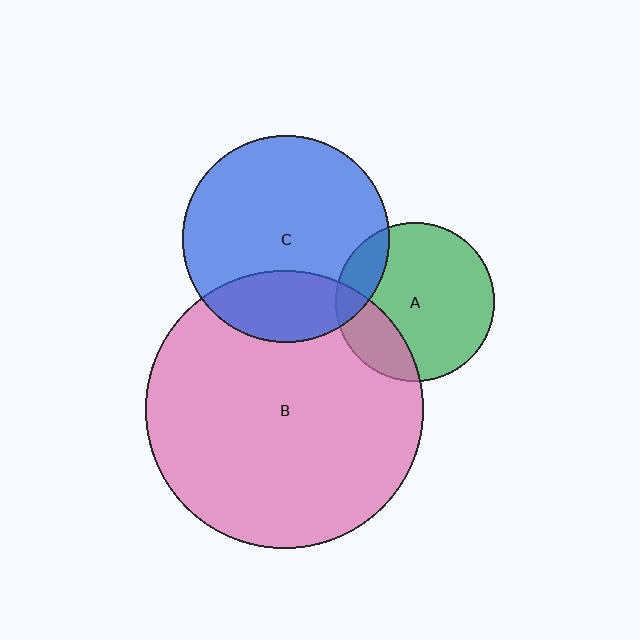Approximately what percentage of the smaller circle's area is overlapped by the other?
Approximately 20%.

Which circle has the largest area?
Circle B (pink).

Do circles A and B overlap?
Yes.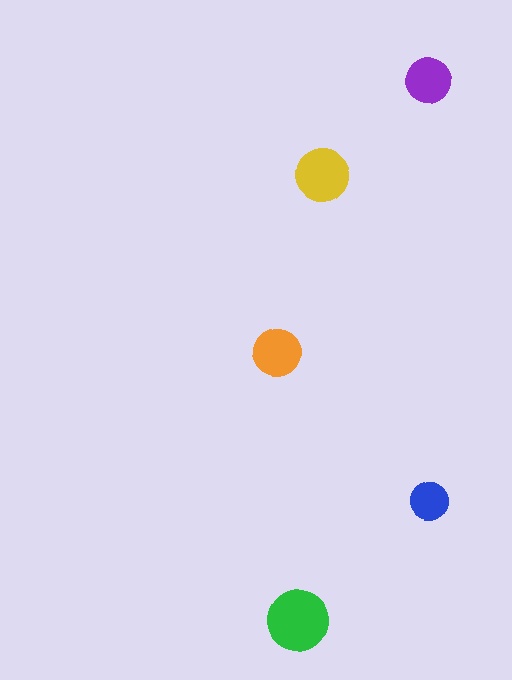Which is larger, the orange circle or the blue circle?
The orange one.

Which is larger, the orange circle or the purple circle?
The orange one.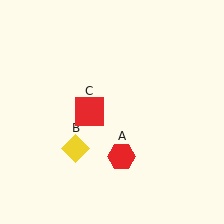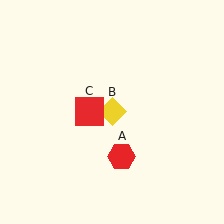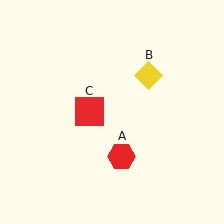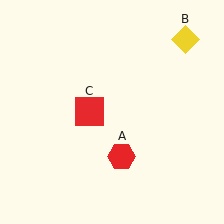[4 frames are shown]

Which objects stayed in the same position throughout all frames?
Red hexagon (object A) and red square (object C) remained stationary.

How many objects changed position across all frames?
1 object changed position: yellow diamond (object B).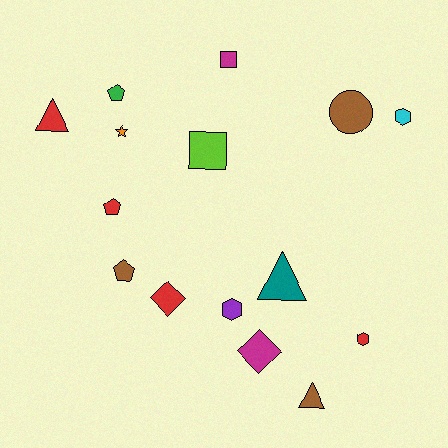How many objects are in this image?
There are 15 objects.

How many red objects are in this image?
There are 4 red objects.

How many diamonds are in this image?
There are 2 diamonds.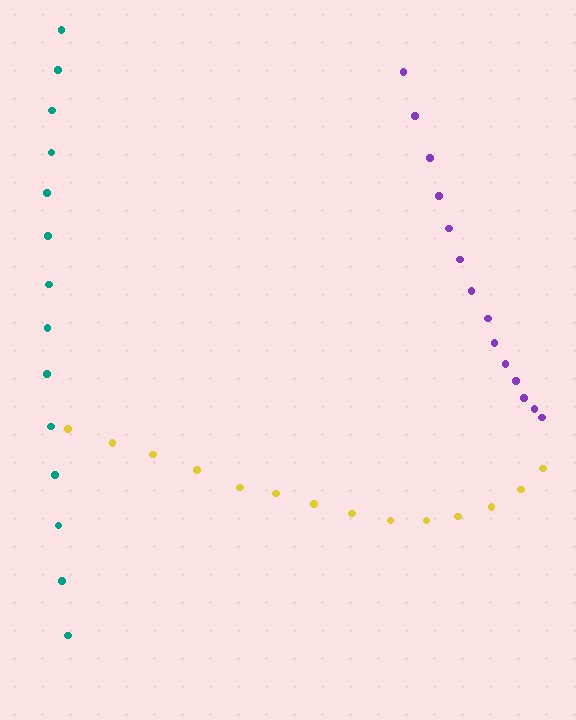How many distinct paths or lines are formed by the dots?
There are 3 distinct paths.